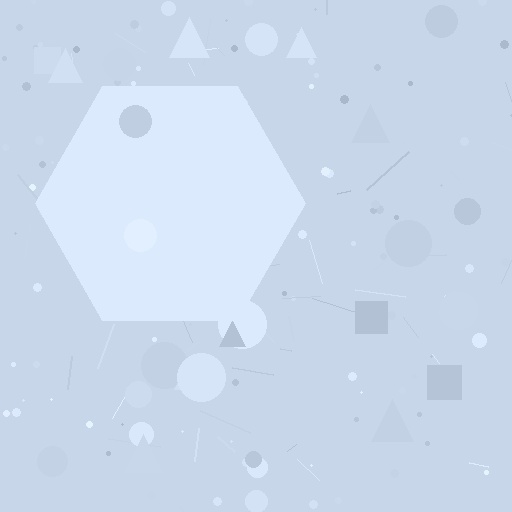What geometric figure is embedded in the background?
A hexagon is embedded in the background.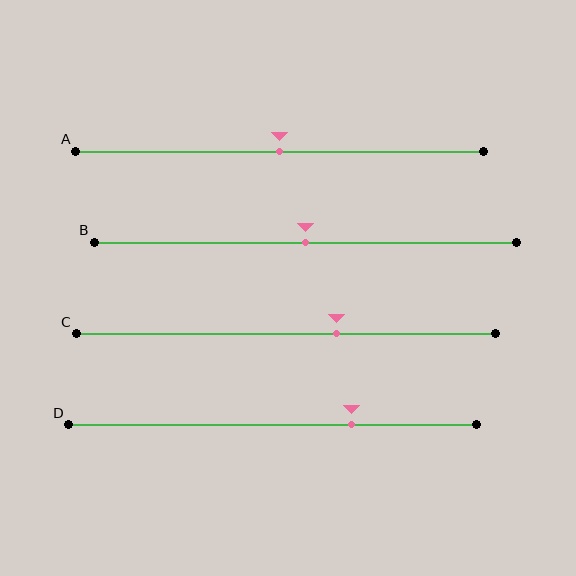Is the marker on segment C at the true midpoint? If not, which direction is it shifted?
No, the marker on segment C is shifted to the right by about 12% of the segment length.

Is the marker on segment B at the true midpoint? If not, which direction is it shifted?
Yes, the marker on segment B is at the true midpoint.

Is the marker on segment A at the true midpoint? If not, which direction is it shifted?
Yes, the marker on segment A is at the true midpoint.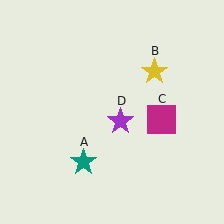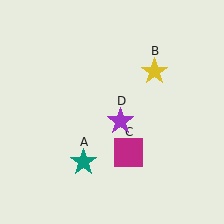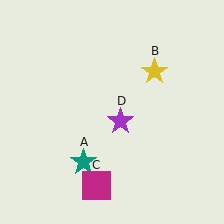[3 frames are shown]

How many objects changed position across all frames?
1 object changed position: magenta square (object C).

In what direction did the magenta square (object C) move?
The magenta square (object C) moved down and to the left.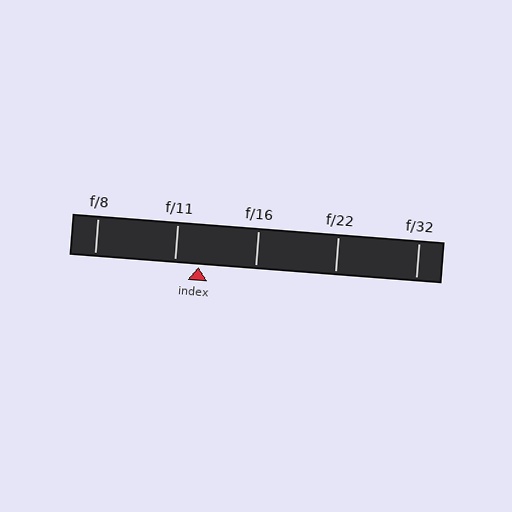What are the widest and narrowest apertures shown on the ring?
The widest aperture shown is f/8 and the narrowest is f/32.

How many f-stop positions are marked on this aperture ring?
There are 5 f-stop positions marked.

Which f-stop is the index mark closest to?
The index mark is closest to f/11.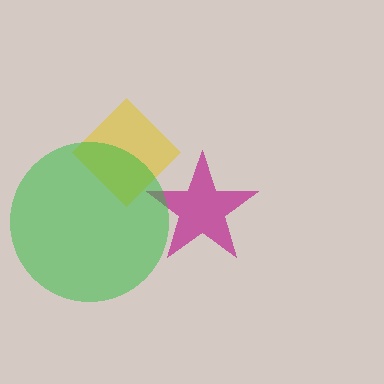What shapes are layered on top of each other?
The layered shapes are: a magenta star, a yellow diamond, a green circle.